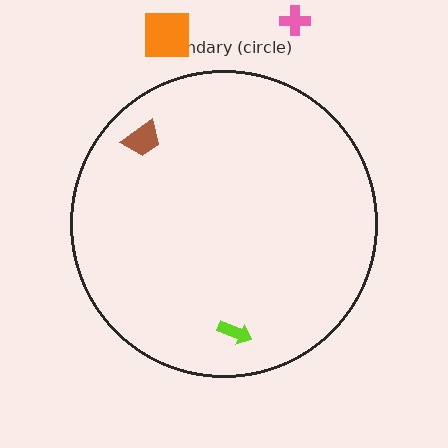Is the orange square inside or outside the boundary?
Outside.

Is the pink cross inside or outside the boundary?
Outside.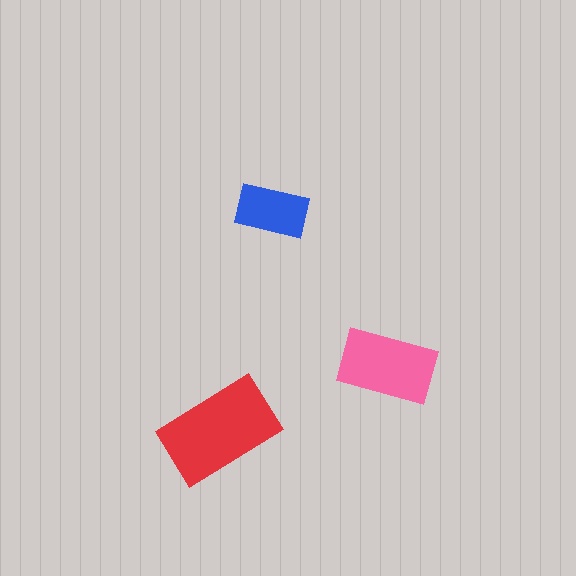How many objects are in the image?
There are 3 objects in the image.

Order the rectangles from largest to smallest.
the red one, the pink one, the blue one.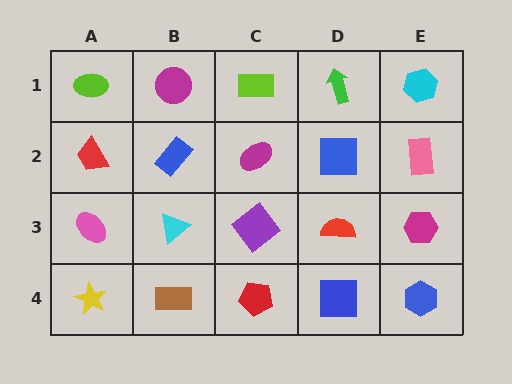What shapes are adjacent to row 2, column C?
A lime rectangle (row 1, column C), a purple diamond (row 3, column C), a blue rectangle (row 2, column B), a blue square (row 2, column D).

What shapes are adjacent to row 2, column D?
A green arrow (row 1, column D), a red semicircle (row 3, column D), a magenta ellipse (row 2, column C), a pink rectangle (row 2, column E).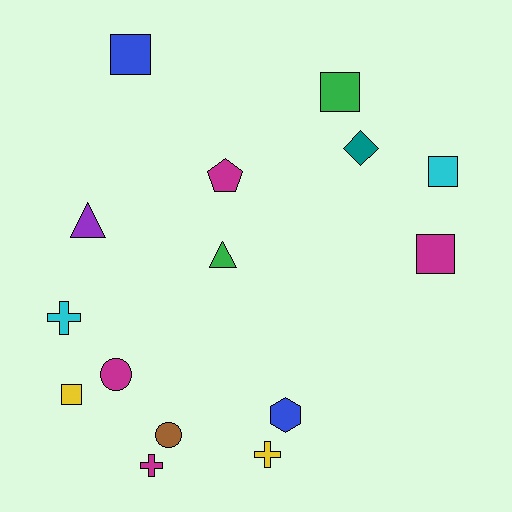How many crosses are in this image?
There are 3 crosses.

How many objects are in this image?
There are 15 objects.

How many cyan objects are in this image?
There are 2 cyan objects.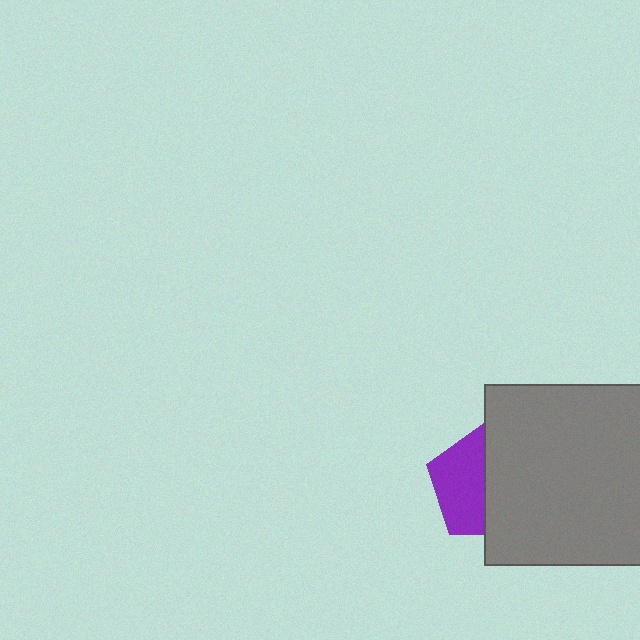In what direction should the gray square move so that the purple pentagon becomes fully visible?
The gray square should move right. That is the shortest direction to clear the overlap and leave the purple pentagon fully visible.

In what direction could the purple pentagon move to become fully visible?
The purple pentagon could move left. That would shift it out from behind the gray square entirely.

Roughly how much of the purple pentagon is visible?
About half of it is visible (roughly 47%).